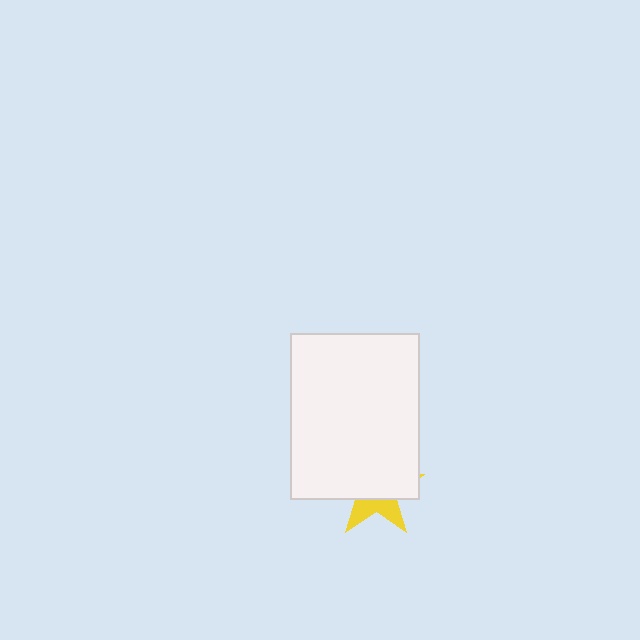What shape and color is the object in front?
The object in front is a white rectangle.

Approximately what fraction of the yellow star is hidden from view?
Roughly 66% of the yellow star is hidden behind the white rectangle.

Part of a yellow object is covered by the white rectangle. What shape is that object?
It is a star.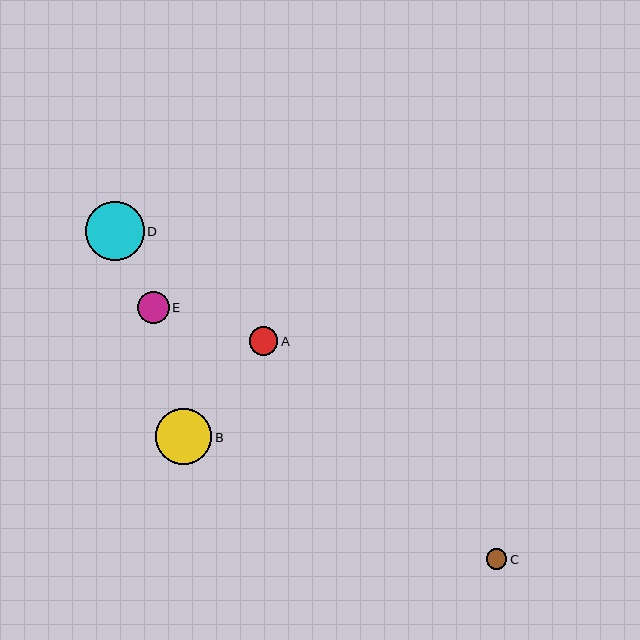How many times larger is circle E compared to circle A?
Circle E is approximately 1.1 times the size of circle A.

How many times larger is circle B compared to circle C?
Circle B is approximately 2.7 times the size of circle C.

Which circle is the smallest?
Circle C is the smallest with a size of approximately 20 pixels.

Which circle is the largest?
Circle D is the largest with a size of approximately 59 pixels.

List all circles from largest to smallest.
From largest to smallest: D, B, E, A, C.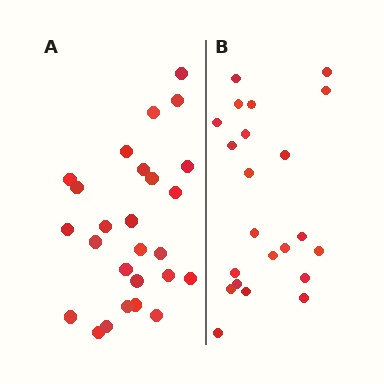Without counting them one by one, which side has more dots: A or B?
Region A (the left region) has more dots.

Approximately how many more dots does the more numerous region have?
Region A has about 4 more dots than region B.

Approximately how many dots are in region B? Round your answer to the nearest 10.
About 20 dots. (The exact count is 22, which rounds to 20.)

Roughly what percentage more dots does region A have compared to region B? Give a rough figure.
About 20% more.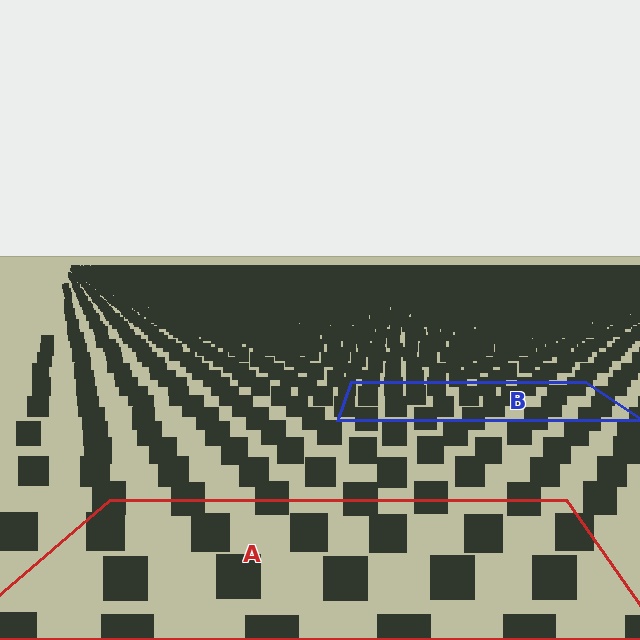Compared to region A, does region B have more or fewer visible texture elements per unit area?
Region B has more texture elements per unit area — they are packed more densely because it is farther away.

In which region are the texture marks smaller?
The texture marks are smaller in region B, because it is farther away.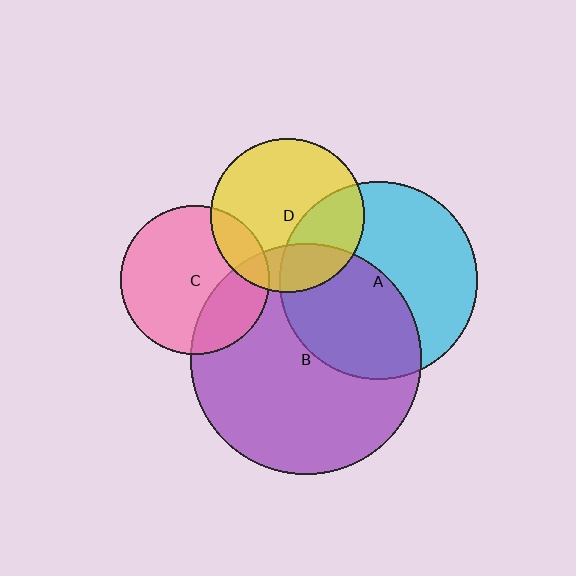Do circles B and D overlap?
Yes.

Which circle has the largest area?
Circle B (purple).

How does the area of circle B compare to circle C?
Approximately 2.4 times.